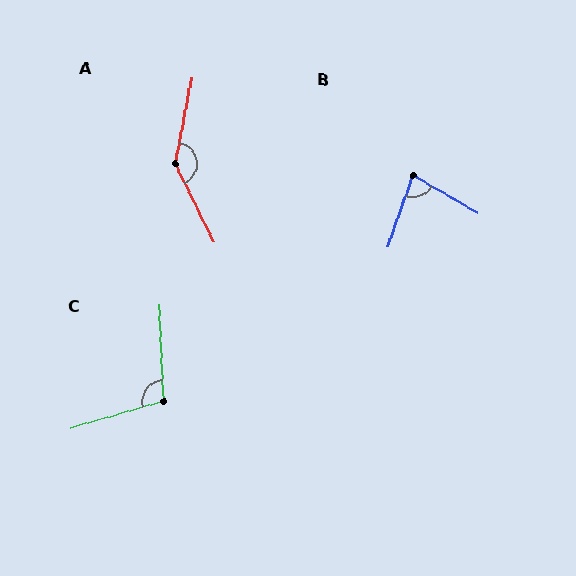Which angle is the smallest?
B, at approximately 79 degrees.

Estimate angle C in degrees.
Approximately 104 degrees.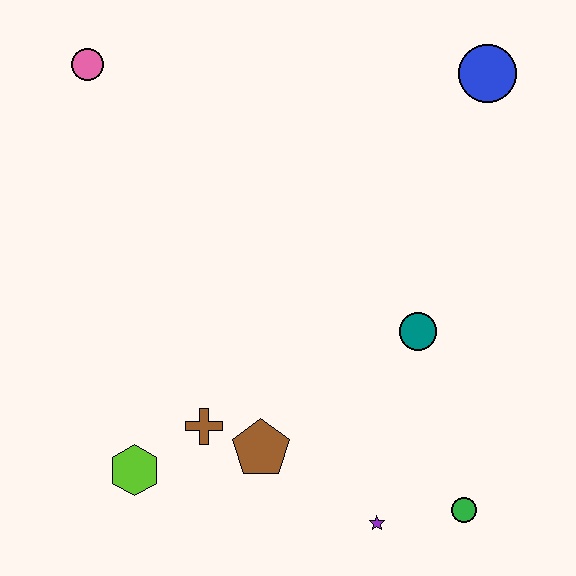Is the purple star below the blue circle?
Yes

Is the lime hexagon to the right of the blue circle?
No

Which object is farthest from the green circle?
The pink circle is farthest from the green circle.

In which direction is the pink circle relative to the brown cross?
The pink circle is above the brown cross.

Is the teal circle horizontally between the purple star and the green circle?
Yes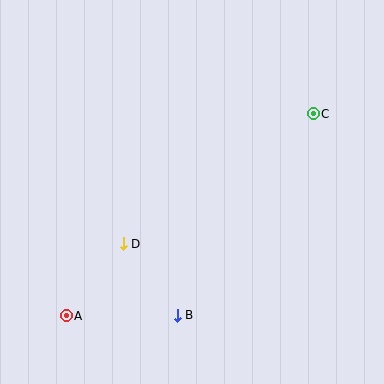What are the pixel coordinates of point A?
Point A is at (66, 316).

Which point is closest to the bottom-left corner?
Point A is closest to the bottom-left corner.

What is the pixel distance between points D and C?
The distance between D and C is 231 pixels.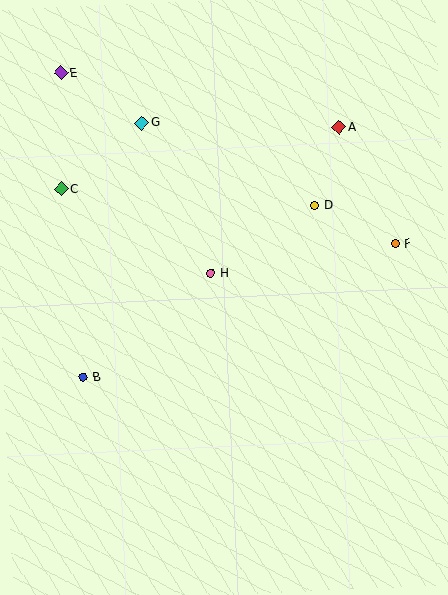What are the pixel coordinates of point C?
Point C is at (61, 189).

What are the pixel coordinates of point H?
Point H is at (211, 273).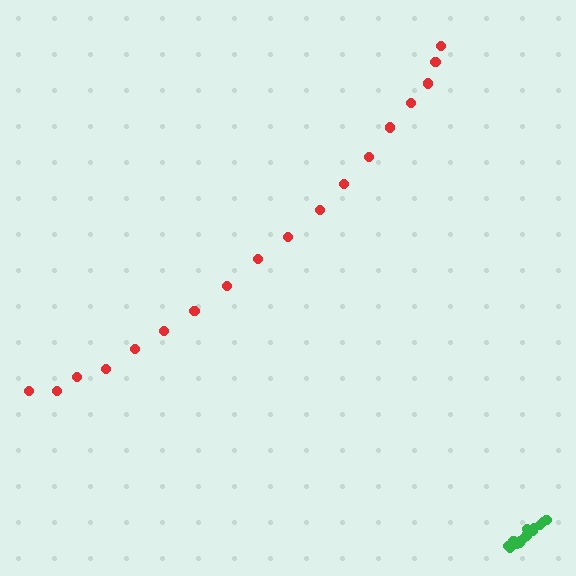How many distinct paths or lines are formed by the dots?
There are 2 distinct paths.